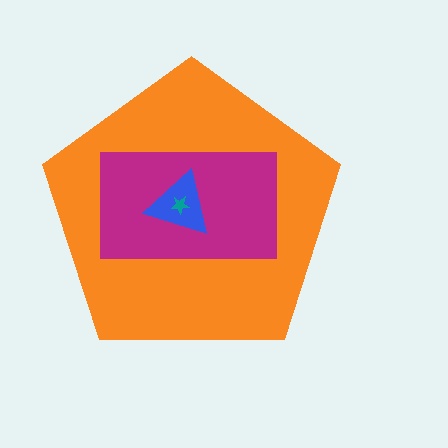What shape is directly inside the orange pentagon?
The magenta rectangle.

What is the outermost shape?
The orange pentagon.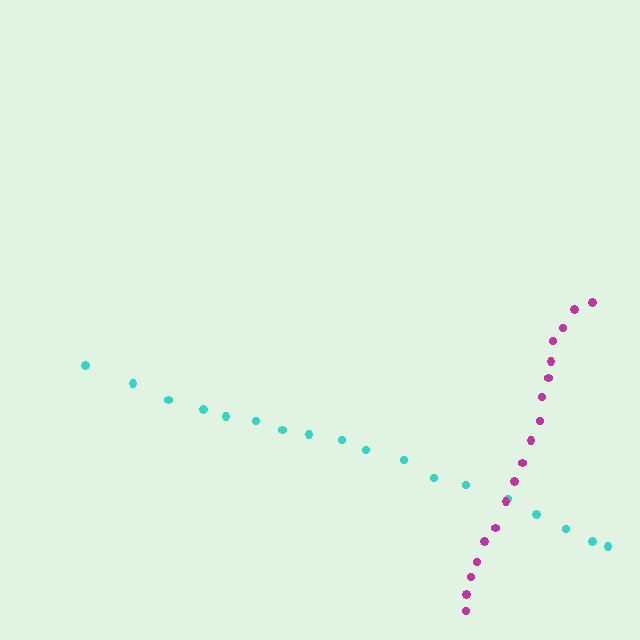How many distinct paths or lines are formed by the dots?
There are 2 distinct paths.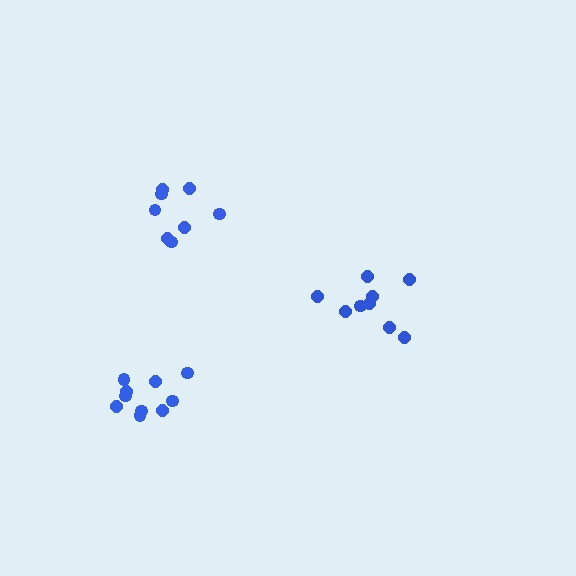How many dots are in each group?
Group 1: 10 dots, Group 2: 9 dots, Group 3: 8 dots (27 total).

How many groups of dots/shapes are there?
There are 3 groups.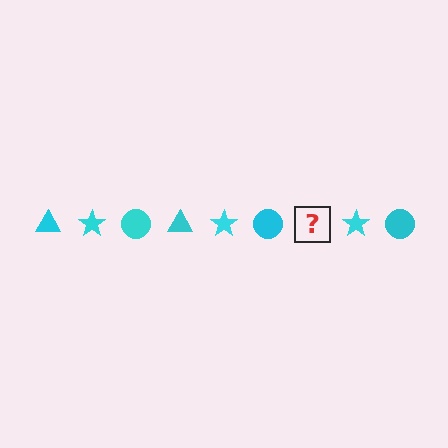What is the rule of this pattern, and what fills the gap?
The rule is that the pattern cycles through triangle, star, circle shapes in cyan. The gap should be filled with a cyan triangle.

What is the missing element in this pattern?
The missing element is a cyan triangle.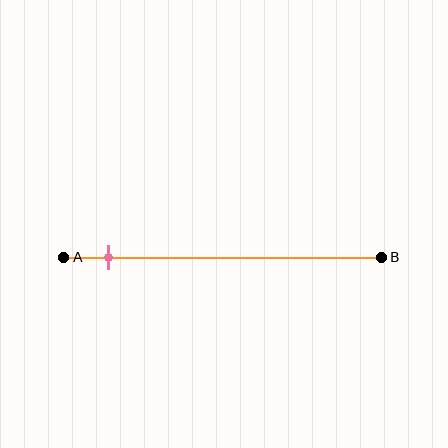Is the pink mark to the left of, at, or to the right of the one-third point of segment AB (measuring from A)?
The pink mark is to the left of the one-third point of segment AB.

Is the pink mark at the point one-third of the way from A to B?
No, the mark is at about 15% from A, not at the 33% one-third point.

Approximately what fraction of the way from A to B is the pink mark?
The pink mark is approximately 15% of the way from A to B.